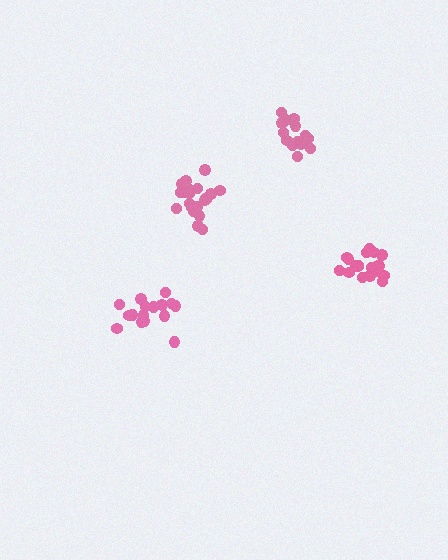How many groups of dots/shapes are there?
There are 4 groups.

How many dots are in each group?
Group 1: 15 dots, Group 2: 17 dots, Group 3: 20 dots, Group 4: 19 dots (71 total).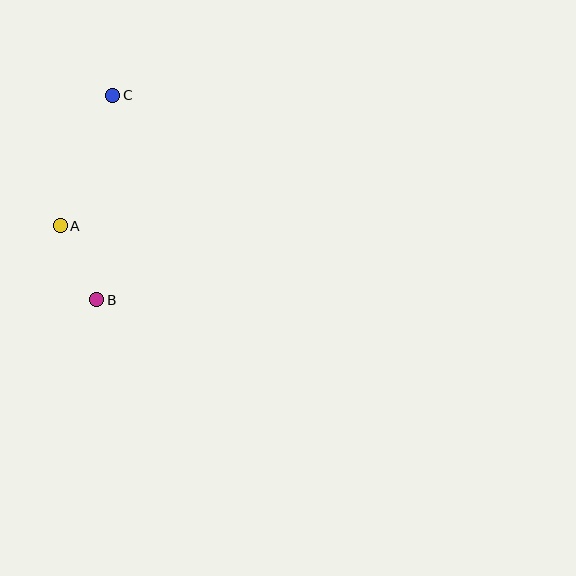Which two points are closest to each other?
Points A and B are closest to each other.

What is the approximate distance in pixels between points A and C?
The distance between A and C is approximately 140 pixels.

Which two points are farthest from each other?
Points B and C are farthest from each other.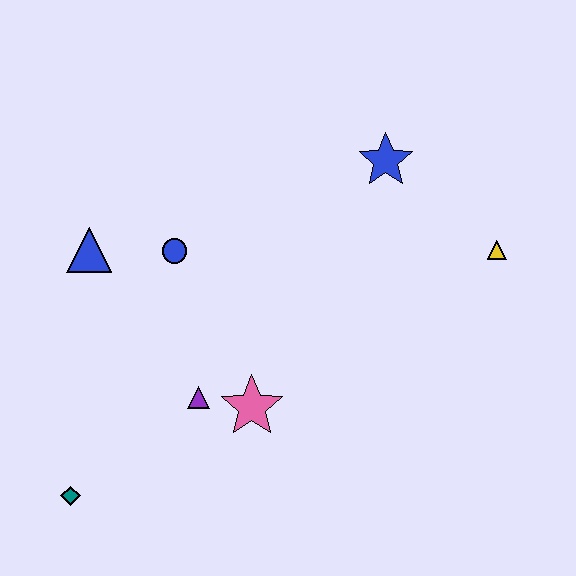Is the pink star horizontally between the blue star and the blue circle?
Yes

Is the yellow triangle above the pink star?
Yes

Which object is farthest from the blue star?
The teal diamond is farthest from the blue star.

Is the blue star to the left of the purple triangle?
No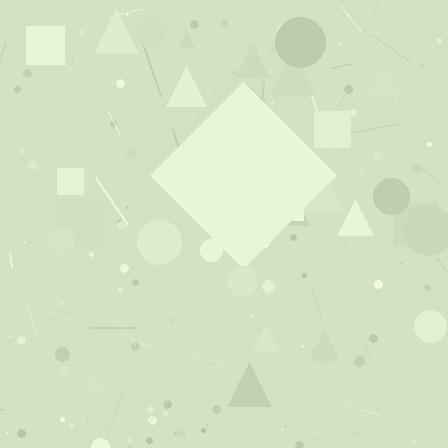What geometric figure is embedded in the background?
A diamond is embedded in the background.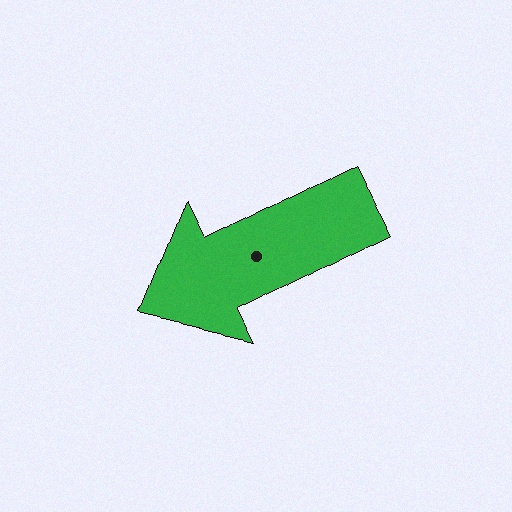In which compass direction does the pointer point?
Southwest.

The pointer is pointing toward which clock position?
Roughly 8 o'clock.